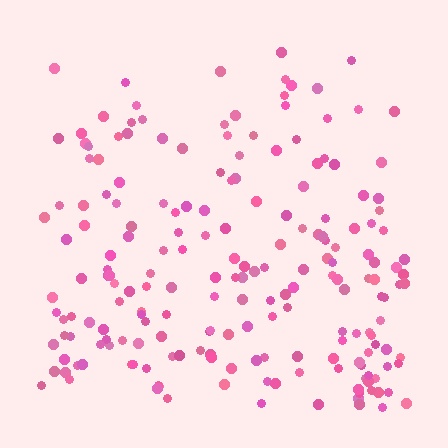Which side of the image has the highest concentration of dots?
The bottom.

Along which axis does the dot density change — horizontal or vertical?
Vertical.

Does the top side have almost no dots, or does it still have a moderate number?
Still a moderate number, just noticeably fewer than the bottom.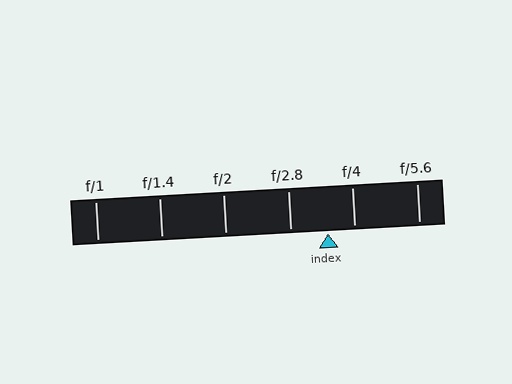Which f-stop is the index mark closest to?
The index mark is closest to f/4.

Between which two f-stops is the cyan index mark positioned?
The index mark is between f/2.8 and f/4.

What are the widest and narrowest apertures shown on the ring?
The widest aperture shown is f/1 and the narrowest is f/5.6.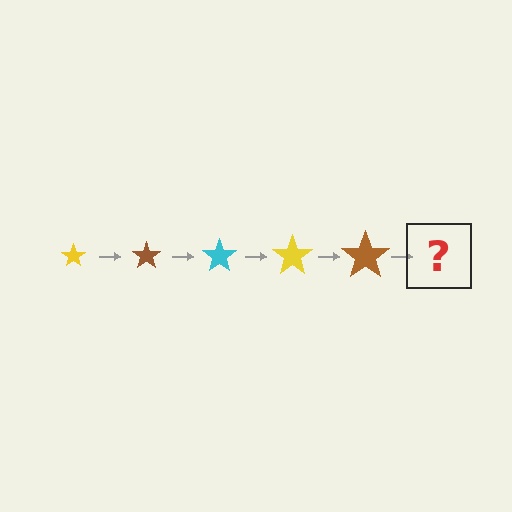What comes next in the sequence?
The next element should be a cyan star, larger than the previous one.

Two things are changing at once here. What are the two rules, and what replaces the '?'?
The two rules are that the star grows larger each step and the color cycles through yellow, brown, and cyan. The '?' should be a cyan star, larger than the previous one.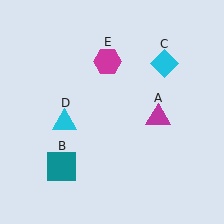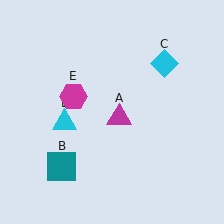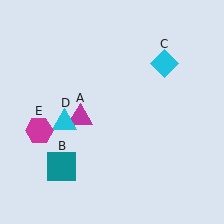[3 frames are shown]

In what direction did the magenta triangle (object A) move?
The magenta triangle (object A) moved left.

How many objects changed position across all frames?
2 objects changed position: magenta triangle (object A), magenta hexagon (object E).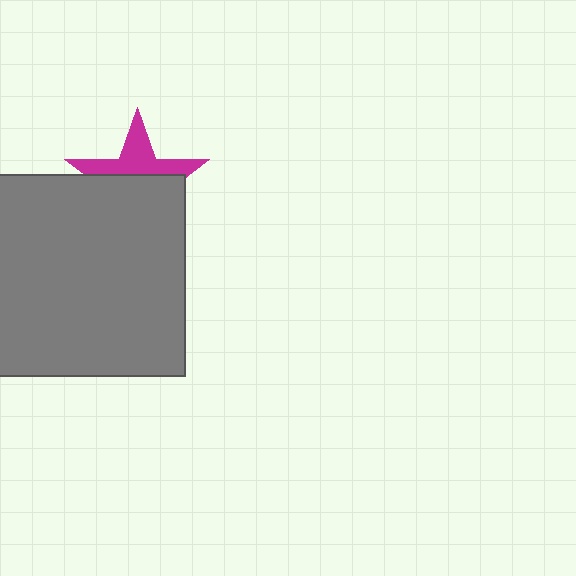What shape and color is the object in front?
The object in front is a gray square.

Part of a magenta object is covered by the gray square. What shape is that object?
It is a star.